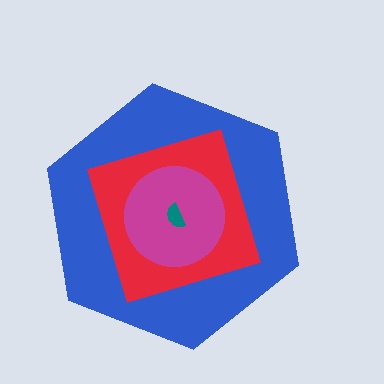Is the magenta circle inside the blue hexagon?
Yes.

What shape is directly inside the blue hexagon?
The red square.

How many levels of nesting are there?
4.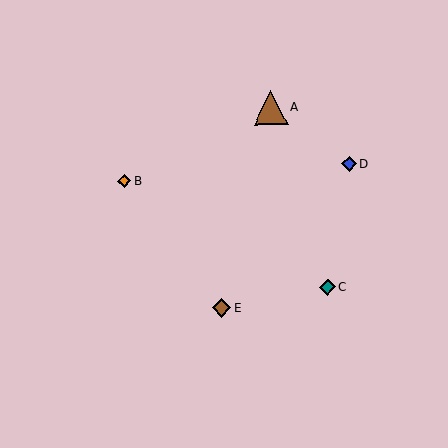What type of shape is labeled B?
Shape B is an orange diamond.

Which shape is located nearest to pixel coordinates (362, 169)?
The blue diamond (labeled D) at (349, 164) is nearest to that location.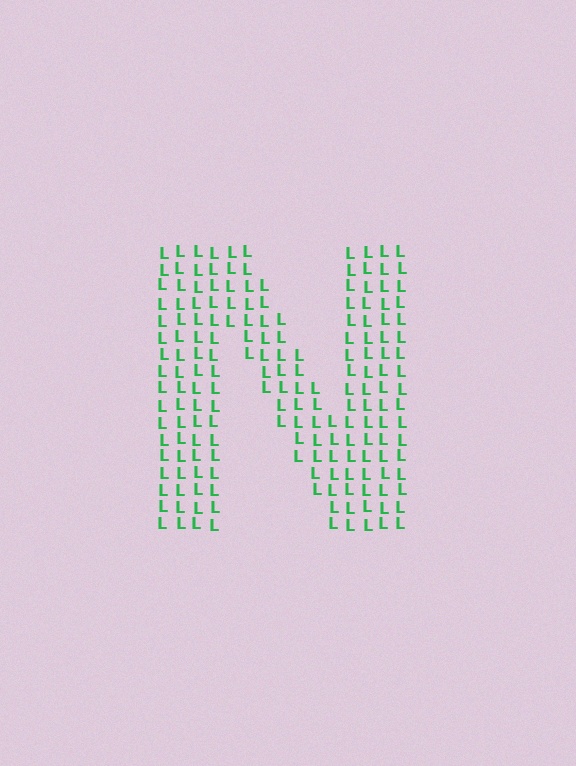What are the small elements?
The small elements are letter L's.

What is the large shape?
The large shape is the letter N.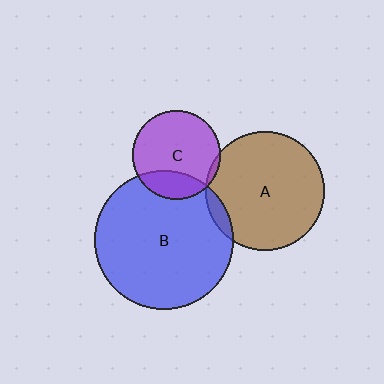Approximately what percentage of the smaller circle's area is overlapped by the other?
Approximately 5%.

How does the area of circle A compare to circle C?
Approximately 1.8 times.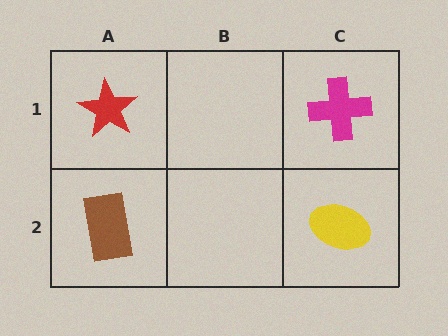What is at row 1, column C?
A magenta cross.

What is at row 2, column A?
A brown rectangle.